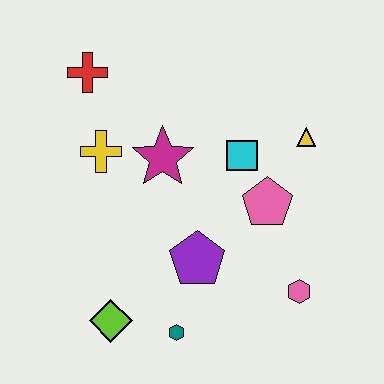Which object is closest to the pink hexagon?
The pink pentagon is closest to the pink hexagon.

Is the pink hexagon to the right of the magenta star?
Yes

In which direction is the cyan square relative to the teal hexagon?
The cyan square is above the teal hexagon.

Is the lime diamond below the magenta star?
Yes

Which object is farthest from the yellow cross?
The pink hexagon is farthest from the yellow cross.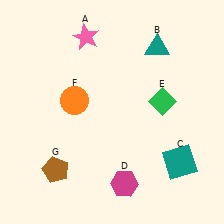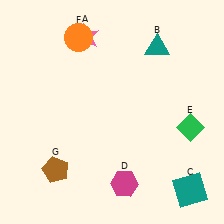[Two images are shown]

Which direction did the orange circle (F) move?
The orange circle (F) moved up.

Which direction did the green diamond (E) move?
The green diamond (E) moved right.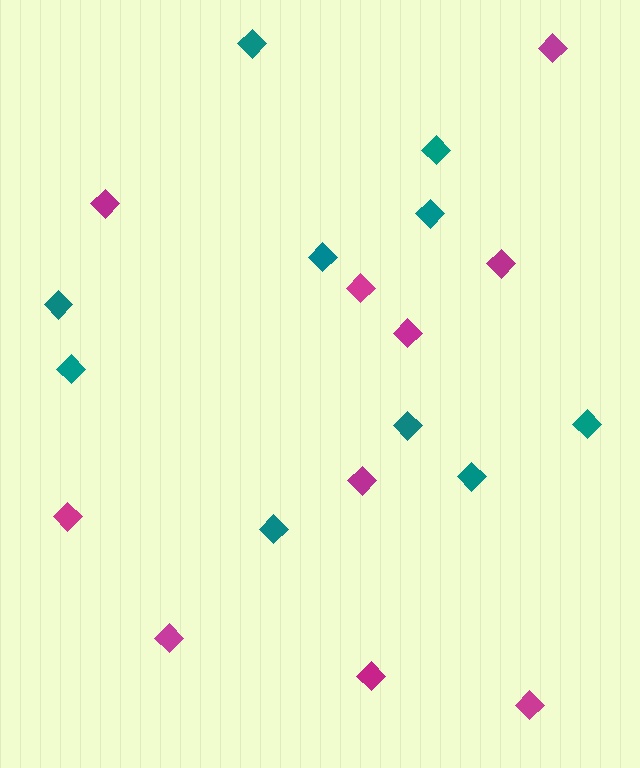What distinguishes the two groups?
There are 2 groups: one group of magenta diamonds (10) and one group of teal diamonds (10).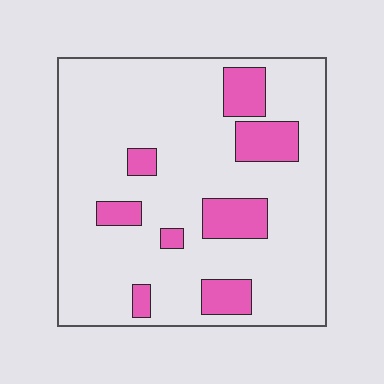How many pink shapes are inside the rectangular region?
8.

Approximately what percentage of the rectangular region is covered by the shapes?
Approximately 15%.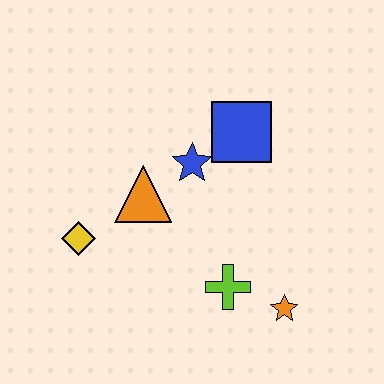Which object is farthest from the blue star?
The orange star is farthest from the blue star.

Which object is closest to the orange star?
The lime cross is closest to the orange star.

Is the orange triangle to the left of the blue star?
Yes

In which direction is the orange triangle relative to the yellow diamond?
The orange triangle is to the right of the yellow diamond.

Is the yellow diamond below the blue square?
Yes